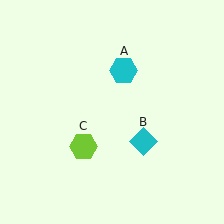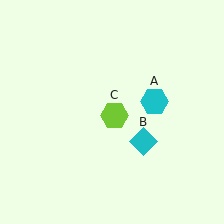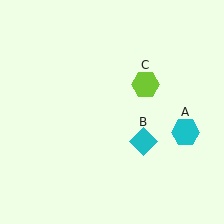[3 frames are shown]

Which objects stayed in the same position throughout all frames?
Cyan diamond (object B) remained stationary.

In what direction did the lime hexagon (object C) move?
The lime hexagon (object C) moved up and to the right.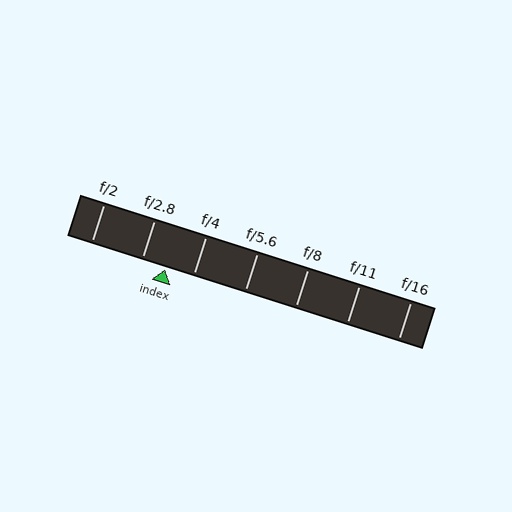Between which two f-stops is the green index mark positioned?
The index mark is between f/2.8 and f/4.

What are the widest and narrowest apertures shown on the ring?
The widest aperture shown is f/2 and the narrowest is f/16.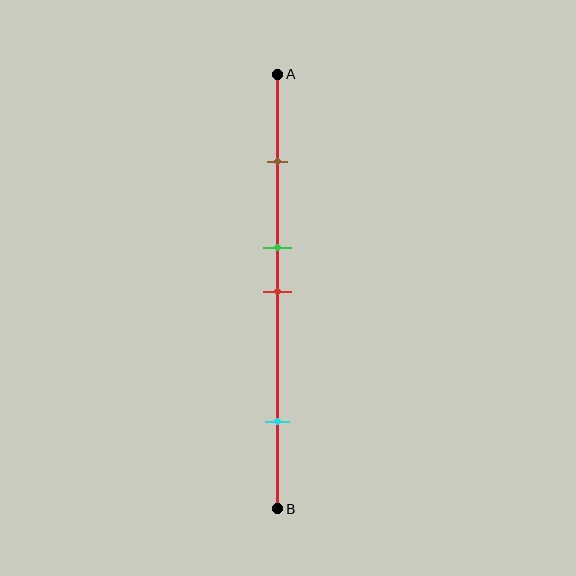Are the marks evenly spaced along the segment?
No, the marks are not evenly spaced.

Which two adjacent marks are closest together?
The green and red marks are the closest adjacent pair.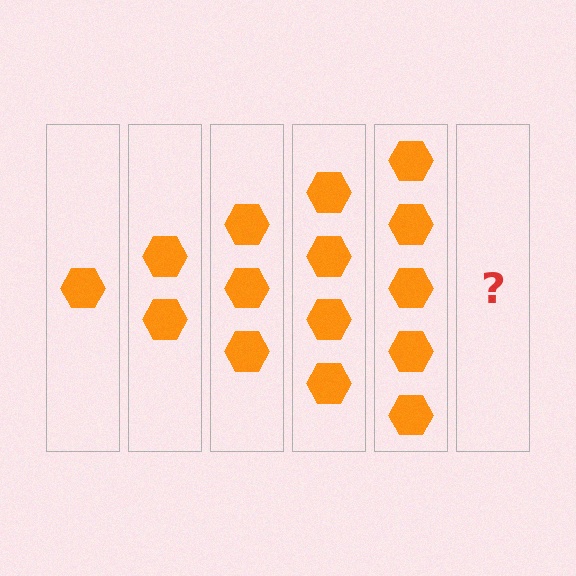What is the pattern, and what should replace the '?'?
The pattern is that each step adds one more hexagon. The '?' should be 6 hexagons.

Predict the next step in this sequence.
The next step is 6 hexagons.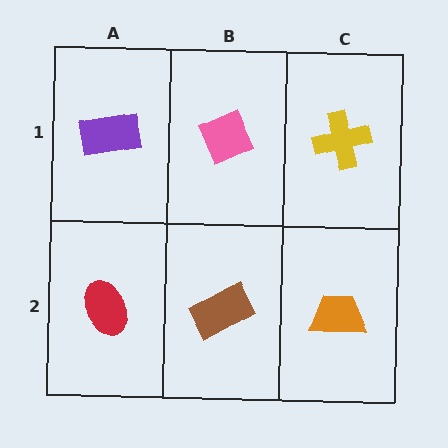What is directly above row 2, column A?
A purple rectangle.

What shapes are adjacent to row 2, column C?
A yellow cross (row 1, column C), a brown rectangle (row 2, column B).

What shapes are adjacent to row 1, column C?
An orange trapezoid (row 2, column C), a pink diamond (row 1, column B).